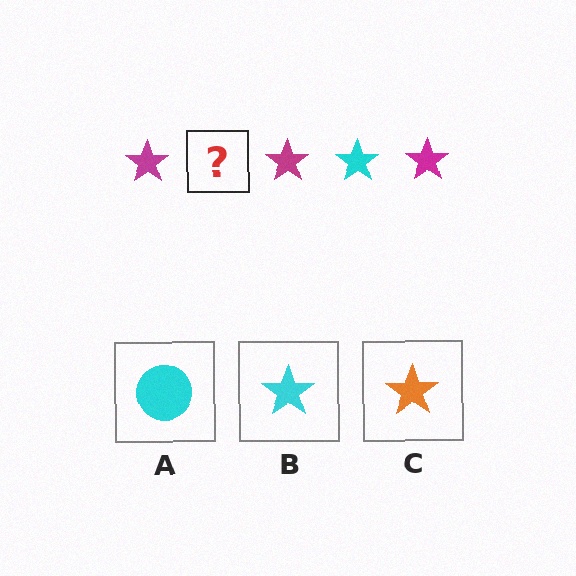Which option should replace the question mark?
Option B.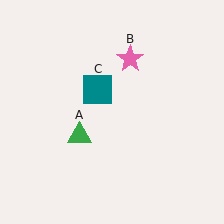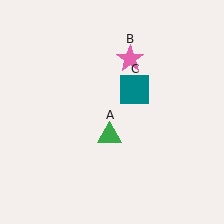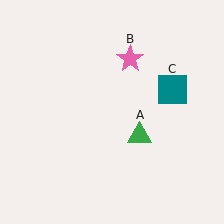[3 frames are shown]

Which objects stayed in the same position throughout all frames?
Pink star (object B) remained stationary.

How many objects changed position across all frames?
2 objects changed position: green triangle (object A), teal square (object C).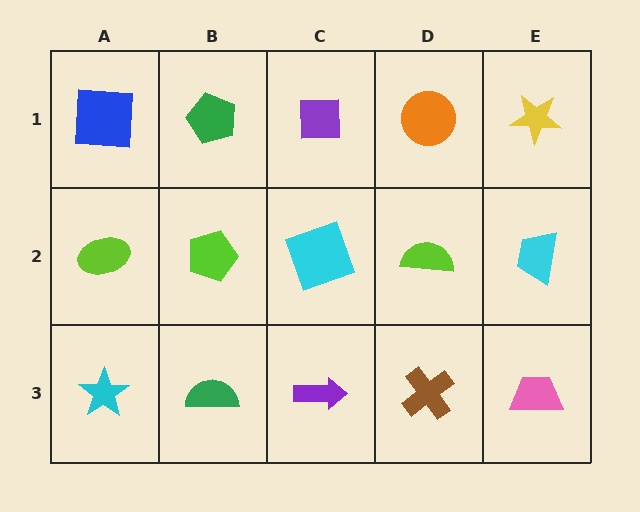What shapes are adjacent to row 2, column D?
An orange circle (row 1, column D), a brown cross (row 3, column D), a cyan square (row 2, column C), a cyan trapezoid (row 2, column E).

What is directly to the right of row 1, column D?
A yellow star.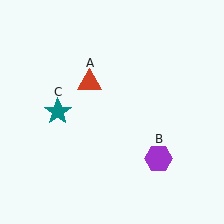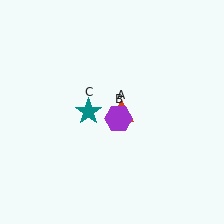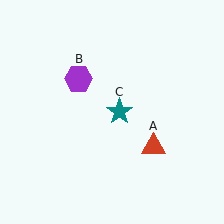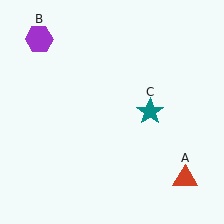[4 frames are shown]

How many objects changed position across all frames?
3 objects changed position: red triangle (object A), purple hexagon (object B), teal star (object C).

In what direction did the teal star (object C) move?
The teal star (object C) moved right.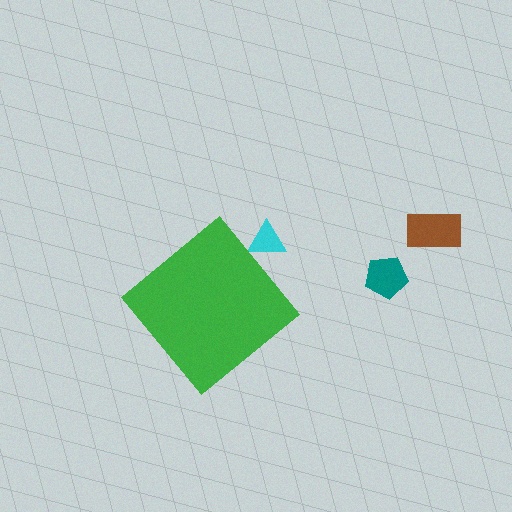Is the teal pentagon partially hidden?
No, the teal pentagon is fully visible.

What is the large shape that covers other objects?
A green diamond.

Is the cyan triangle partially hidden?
Yes, the cyan triangle is partially hidden behind the green diamond.